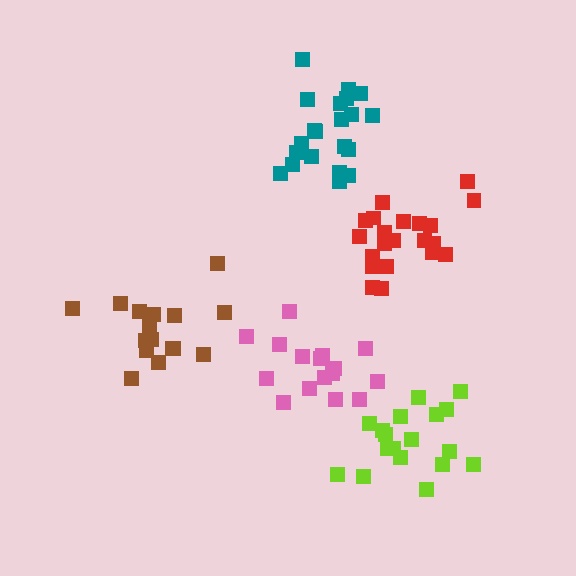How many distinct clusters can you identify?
There are 5 distinct clusters.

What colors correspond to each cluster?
The clusters are colored: pink, red, lime, brown, teal.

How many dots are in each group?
Group 1: 17 dots, Group 2: 21 dots, Group 3: 18 dots, Group 4: 16 dots, Group 5: 21 dots (93 total).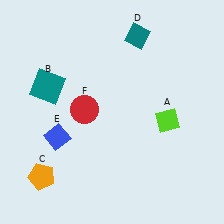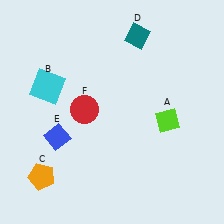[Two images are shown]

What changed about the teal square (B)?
In Image 1, B is teal. In Image 2, it changed to cyan.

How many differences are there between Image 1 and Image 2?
There is 1 difference between the two images.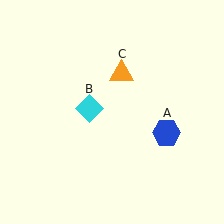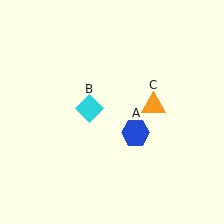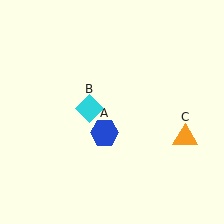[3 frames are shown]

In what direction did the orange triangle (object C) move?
The orange triangle (object C) moved down and to the right.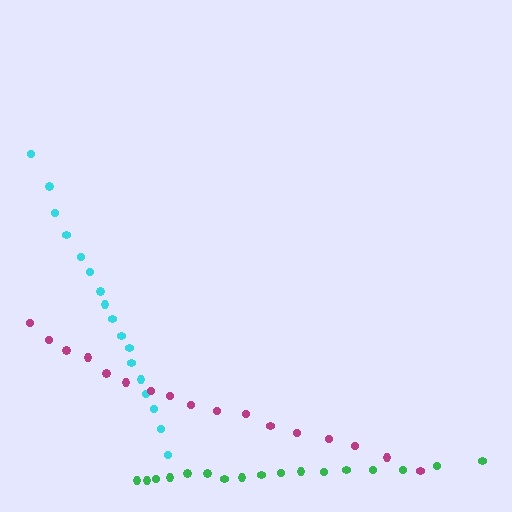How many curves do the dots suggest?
There are 3 distinct paths.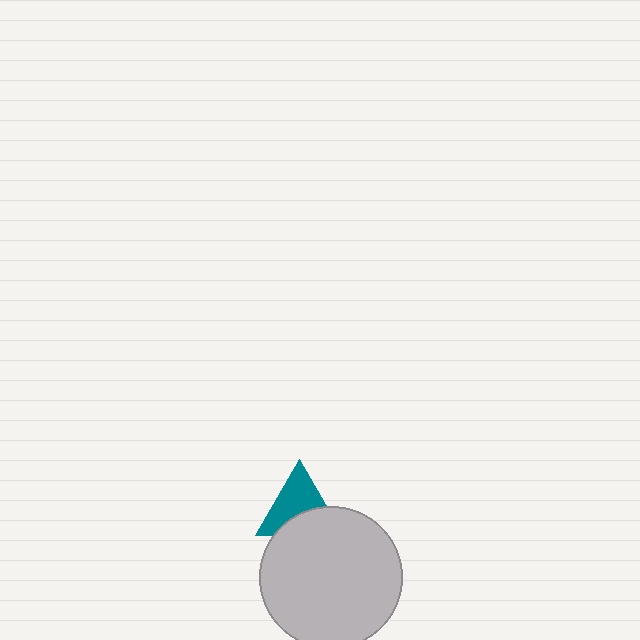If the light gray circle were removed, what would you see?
You would see the complete teal triangle.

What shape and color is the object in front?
The object in front is a light gray circle.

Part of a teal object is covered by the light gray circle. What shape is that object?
It is a triangle.